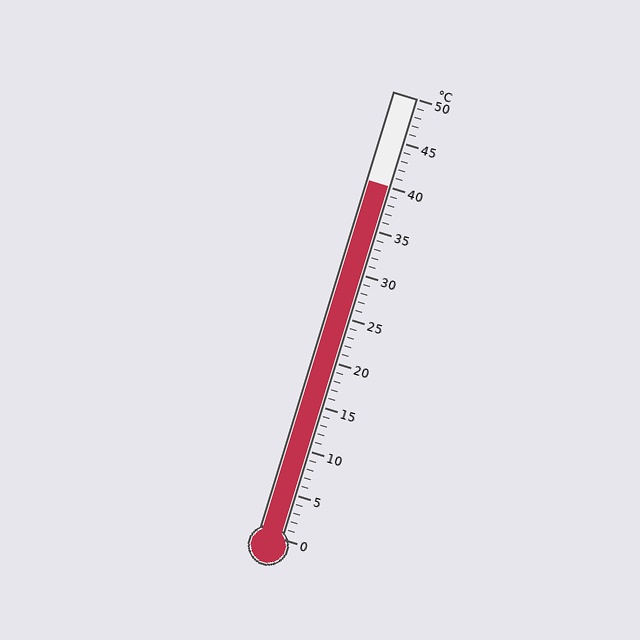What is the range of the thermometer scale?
The thermometer scale ranges from 0°C to 50°C.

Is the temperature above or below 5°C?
The temperature is above 5°C.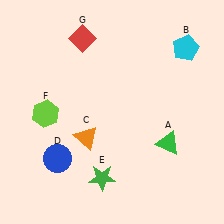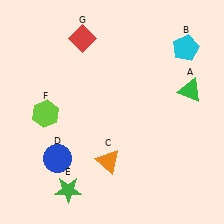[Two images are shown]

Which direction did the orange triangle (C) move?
The orange triangle (C) moved down.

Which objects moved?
The objects that moved are: the green triangle (A), the orange triangle (C), the green star (E).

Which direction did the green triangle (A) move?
The green triangle (A) moved up.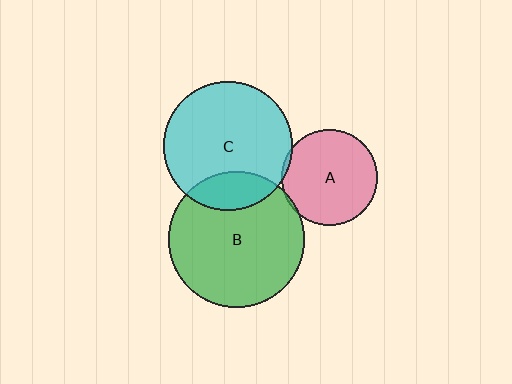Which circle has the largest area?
Circle B (green).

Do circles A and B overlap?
Yes.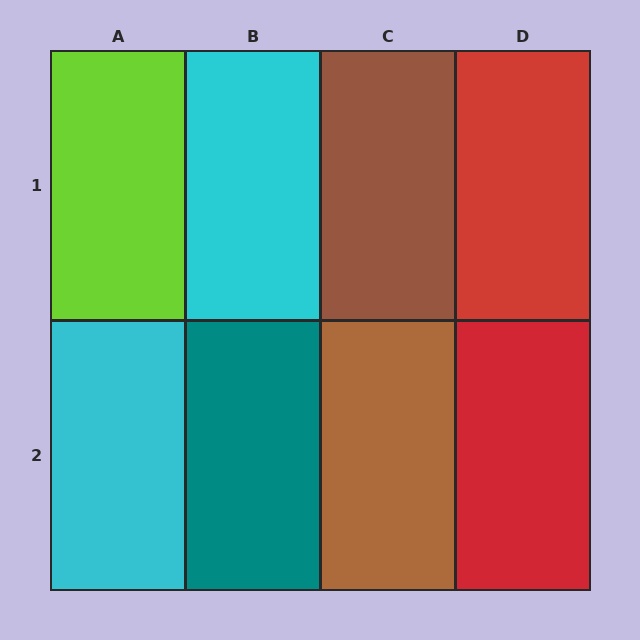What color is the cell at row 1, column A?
Lime.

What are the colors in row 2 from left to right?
Cyan, teal, brown, red.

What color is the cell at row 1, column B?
Cyan.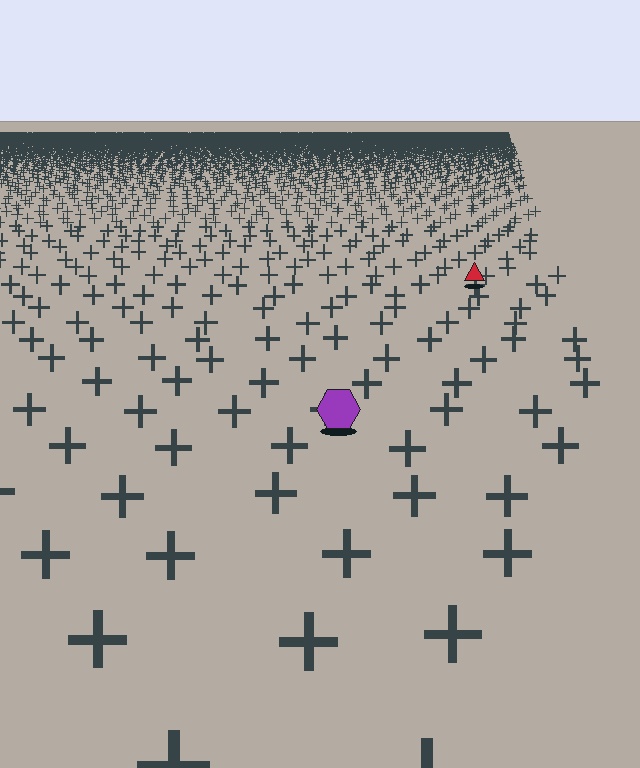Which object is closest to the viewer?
The purple hexagon is closest. The texture marks near it are larger and more spread out.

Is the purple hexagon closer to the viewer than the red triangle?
Yes. The purple hexagon is closer — you can tell from the texture gradient: the ground texture is coarser near it.